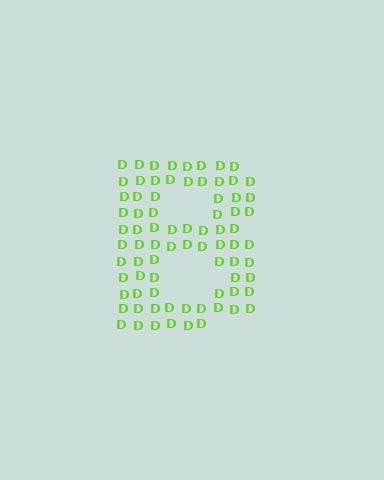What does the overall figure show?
The overall figure shows the letter B.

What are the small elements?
The small elements are letter D's.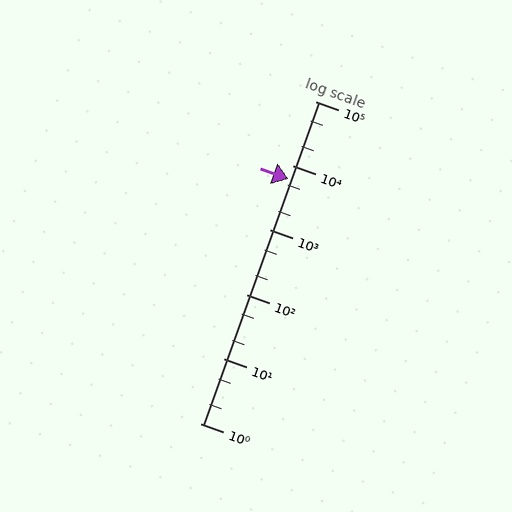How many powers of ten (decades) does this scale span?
The scale spans 5 decades, from 1 to 100000.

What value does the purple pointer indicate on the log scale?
The pointer indicates approximately 6200.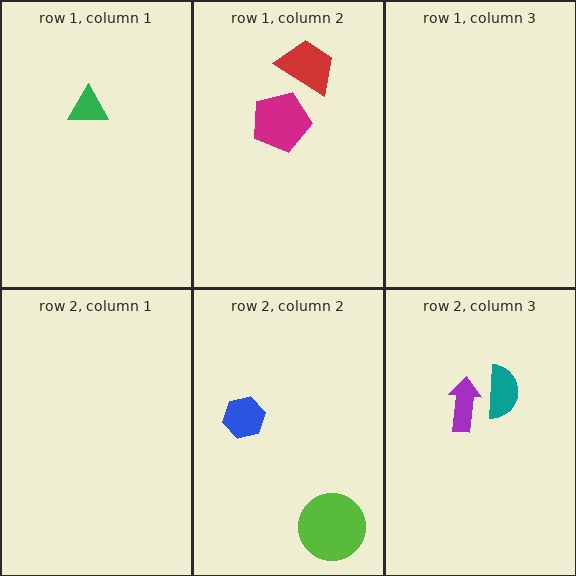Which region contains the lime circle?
The row 2, column 2 region.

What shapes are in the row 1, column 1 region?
The green triangle.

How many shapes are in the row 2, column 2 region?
2.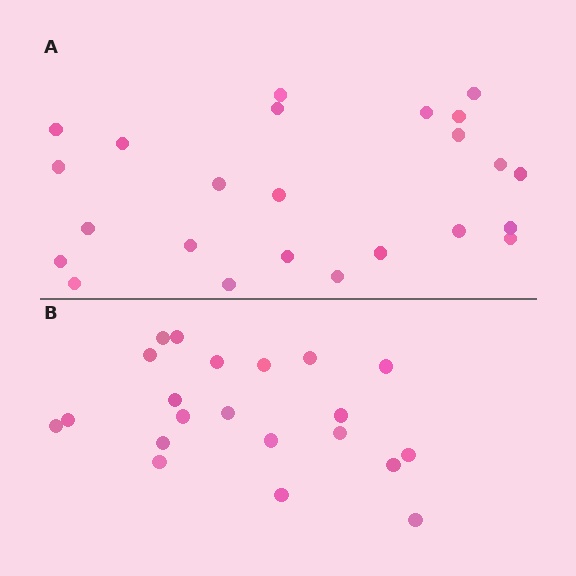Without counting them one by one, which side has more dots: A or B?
Region A (the top region) has more dots.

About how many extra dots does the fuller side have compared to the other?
Region A has just a few more — roughly 2 or 3 more dots than region B.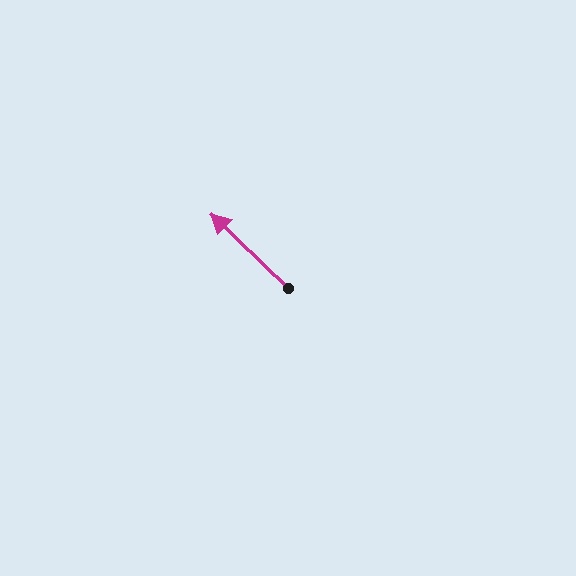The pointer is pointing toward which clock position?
Roughly 10 o'clock.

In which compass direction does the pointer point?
Northwest.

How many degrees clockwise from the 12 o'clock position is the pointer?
Approximately 314 degrees.